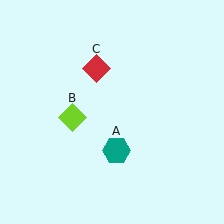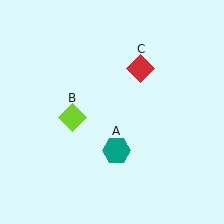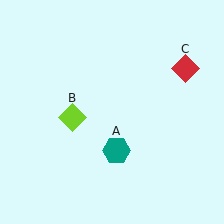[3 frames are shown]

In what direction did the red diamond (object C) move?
The red diamond (object C) moved right.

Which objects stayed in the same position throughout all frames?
Teal hexagon (object A) and lime diamond (object B) remained stationary.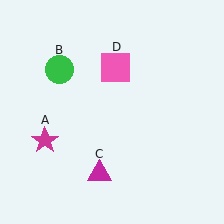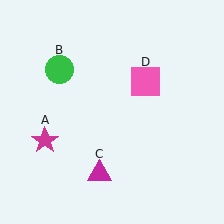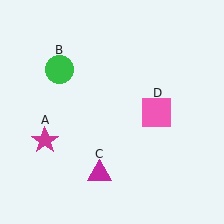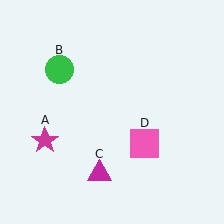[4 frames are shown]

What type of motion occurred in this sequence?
The pink square (object D) rotated clockwise around the center of the scene.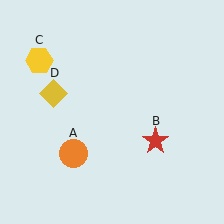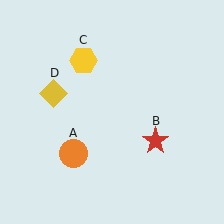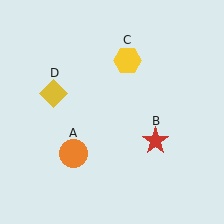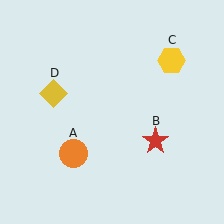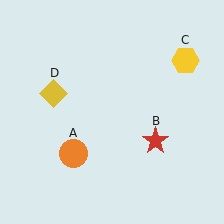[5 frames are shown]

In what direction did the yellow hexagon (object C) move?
The yellow hexagon (object C) moved right.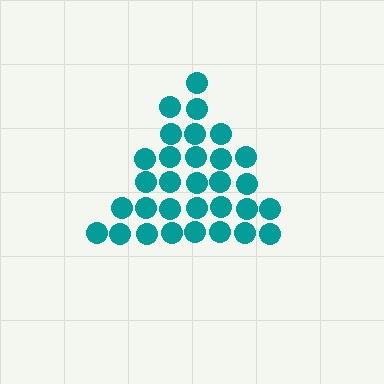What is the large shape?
The large shape is a triangle.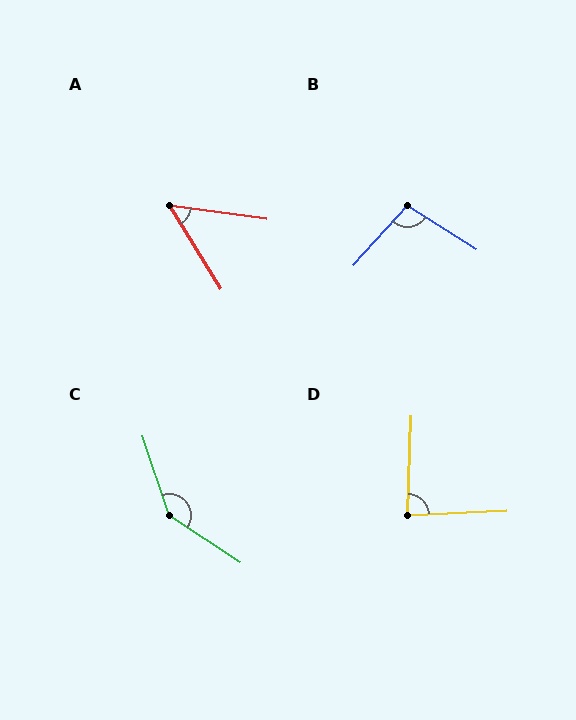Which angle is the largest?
C, at approximately 142 degrees.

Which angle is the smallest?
A, at approximately 51 degrees.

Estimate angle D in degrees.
Approximately 85 degrees.